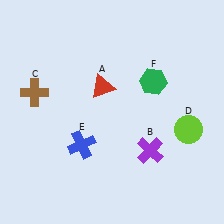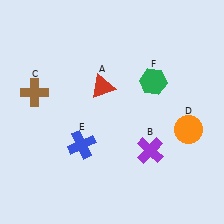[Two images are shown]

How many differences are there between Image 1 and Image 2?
There is 1 difference between the two images.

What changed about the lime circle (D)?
In Image 1, D is lime. In Image 2, it changed to orange.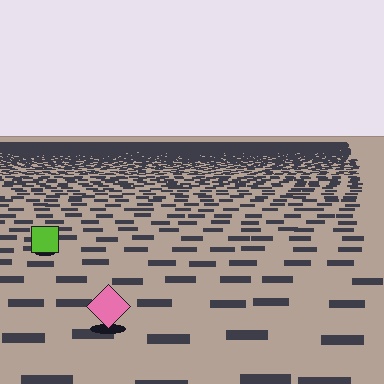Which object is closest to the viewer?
The pink diamond is closest. The texture marks near it are larger and more spread out.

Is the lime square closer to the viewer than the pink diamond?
No. The pink diamond is closer — you can tell from the texture gradient: the ground texture is coarser near it.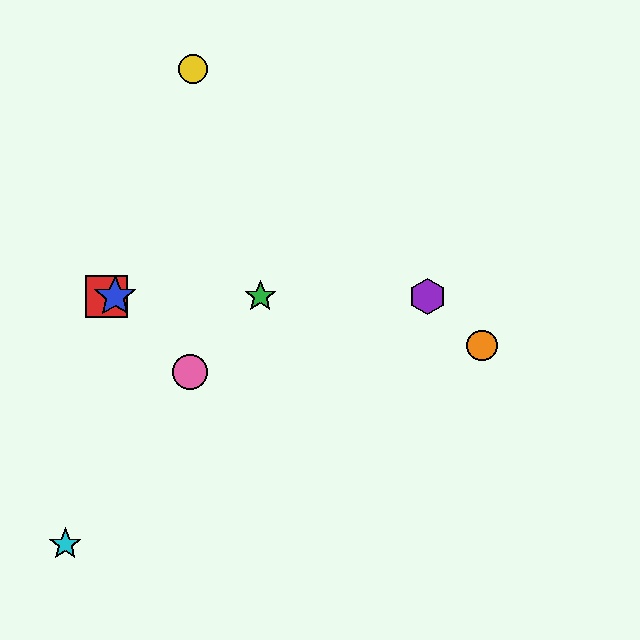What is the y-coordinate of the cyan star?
The cyan star is at y≈544.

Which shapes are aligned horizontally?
The red square, the blue star, the green star, the purple hexagon are aligned horizontally.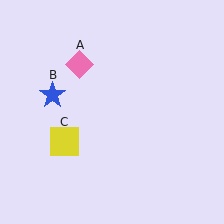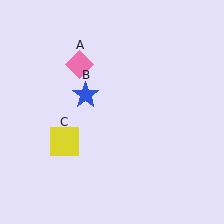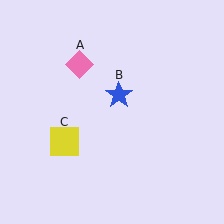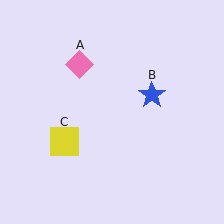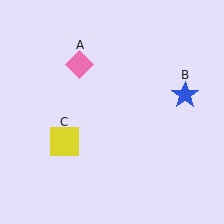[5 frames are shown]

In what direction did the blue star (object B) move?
The blue star (object B) moved right.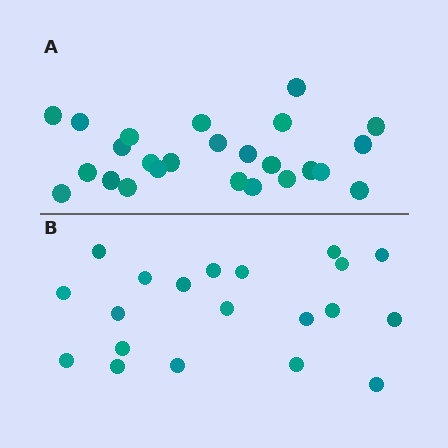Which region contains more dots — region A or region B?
Region A (the top region) has more dots.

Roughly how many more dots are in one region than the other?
Region A has about 5 more dots than region B.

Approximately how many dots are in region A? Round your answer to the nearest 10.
About 20 dots. (The exact count is 25, which rounds to 20.)